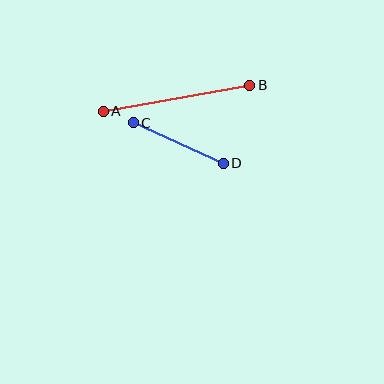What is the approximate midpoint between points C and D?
The midpoint is at approximately (178, 143) pixels.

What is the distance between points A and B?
The distance is approximately 149 pixels.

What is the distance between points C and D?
The distance is approximately 99 pixels.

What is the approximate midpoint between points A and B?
The midpoint is at approximately (177, 98) pixels.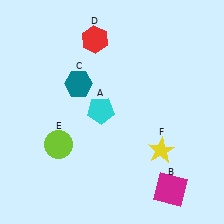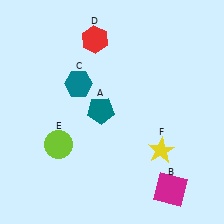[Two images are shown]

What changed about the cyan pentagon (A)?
In Image 1, A is cyan. In Image 2, it changed to teal.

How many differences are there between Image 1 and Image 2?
There is 1 difference between the two images.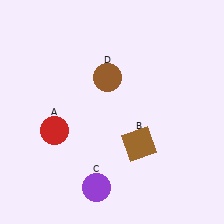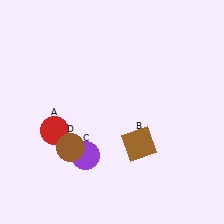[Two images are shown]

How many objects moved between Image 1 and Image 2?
2 objects moved between the two images.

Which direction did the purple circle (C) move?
The purple circle (C) moved up.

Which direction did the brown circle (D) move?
The brown circle (D) moved down.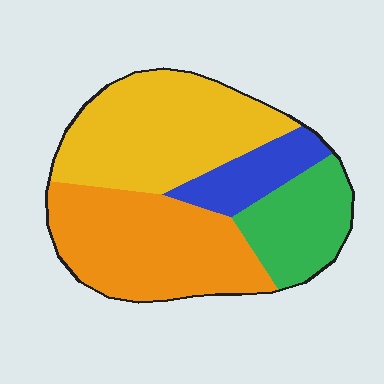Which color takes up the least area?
Blue, at roughly 10%.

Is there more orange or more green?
Orange.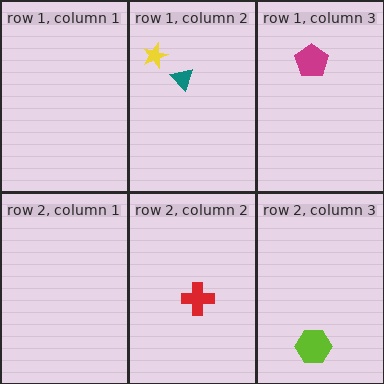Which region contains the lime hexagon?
The row 2, column 3 region.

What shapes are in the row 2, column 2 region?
The red cross.